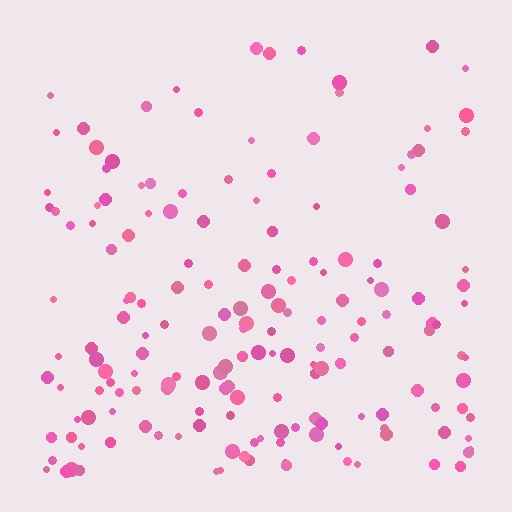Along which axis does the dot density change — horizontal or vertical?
Vertical.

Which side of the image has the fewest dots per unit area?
The top.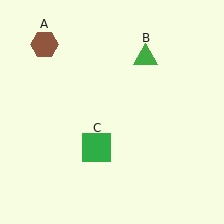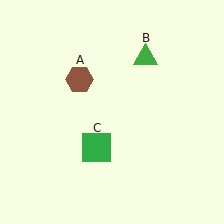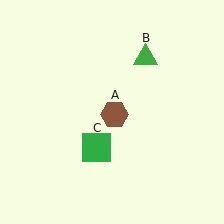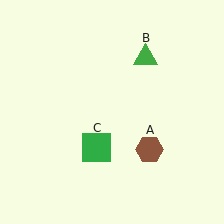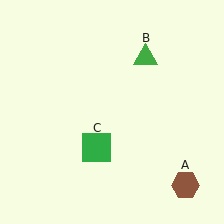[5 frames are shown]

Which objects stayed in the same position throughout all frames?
Green triangle (object B) and green square (object C) remained stationary.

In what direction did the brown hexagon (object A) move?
The brown hexagon (object A) moved down and to the right.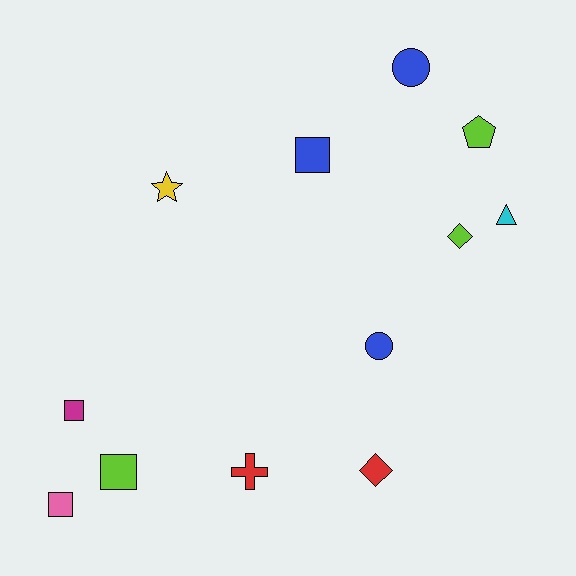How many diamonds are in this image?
There are 2 diamonds.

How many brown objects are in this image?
There are no brown objects.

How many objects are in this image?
There are 12 objects.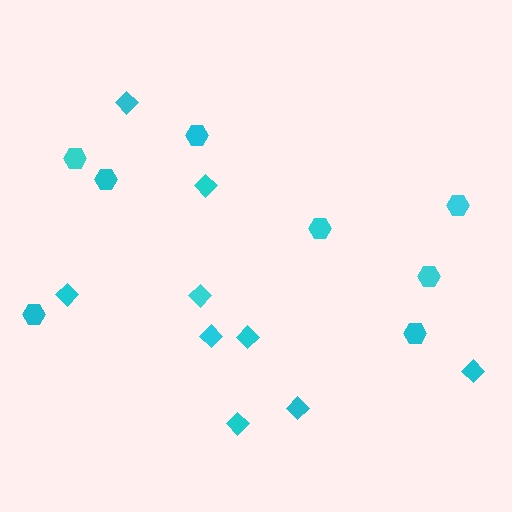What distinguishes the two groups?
There are 2 groups: one group of diamonds (9) and one group of hexagons (8).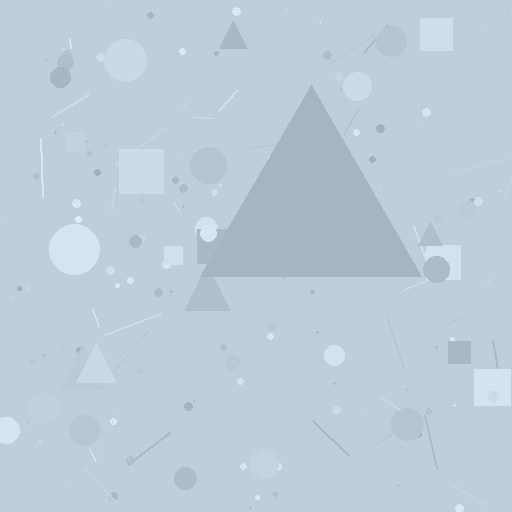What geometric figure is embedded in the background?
A triangle is embedded in the background.